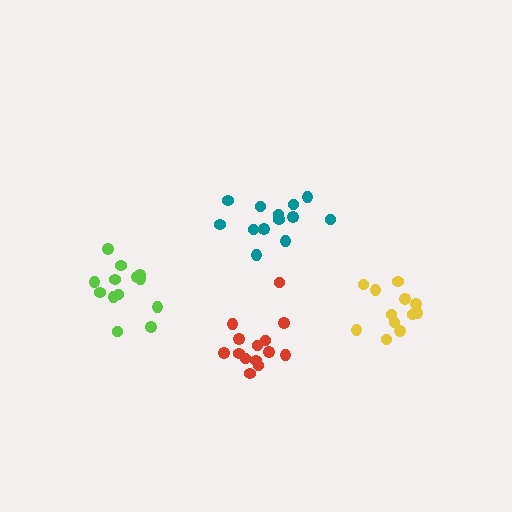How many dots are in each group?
Group 1: 12 dots, Group 2: 13 dots, Group 3: 13 dots, Group 4: 14 dots (52 total).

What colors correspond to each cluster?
The clusters are colored: yellow, lime, teal, red.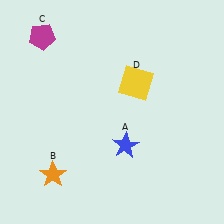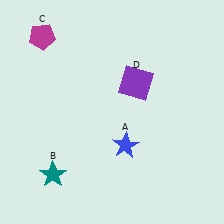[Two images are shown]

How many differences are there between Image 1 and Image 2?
There are 2 differences between the two images.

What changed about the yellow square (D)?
In Image 1, D is yellow. In Image 2, it changed to purple.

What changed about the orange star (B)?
In Image 1, B is orange. In Image 2, it changed to teal.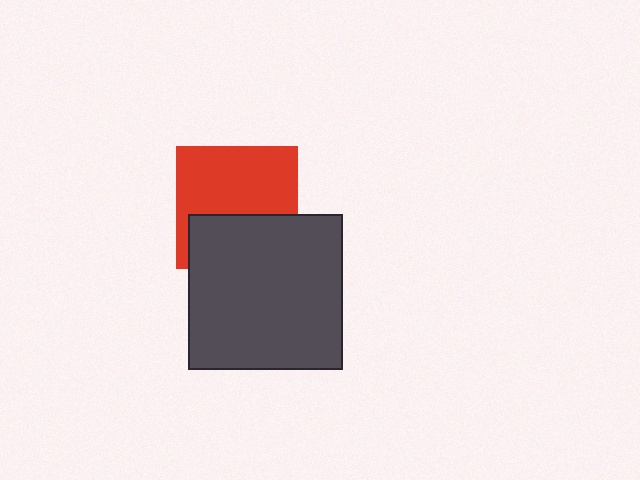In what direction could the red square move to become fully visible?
The red square could move up. That would shift it out from behind the dark gray square entirely.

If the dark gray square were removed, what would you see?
You would see the complete red square.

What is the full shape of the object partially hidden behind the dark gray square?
The partially hidden object is a red square.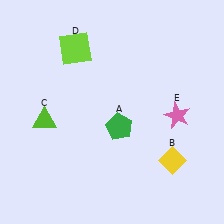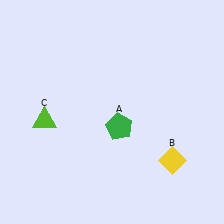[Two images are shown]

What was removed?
The lime square (D), the pink star (E) were removed in Image 2.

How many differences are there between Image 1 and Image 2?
There are 2 differences between the two images.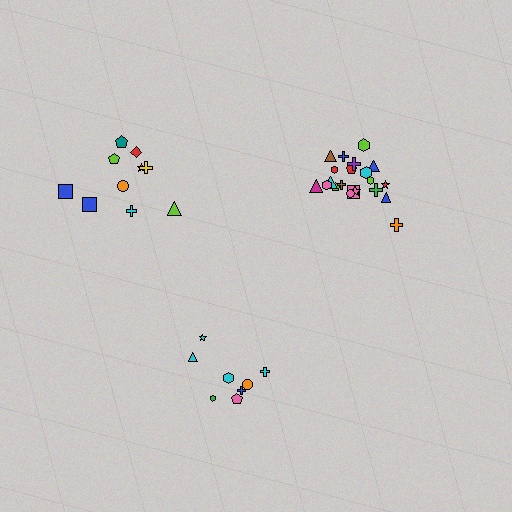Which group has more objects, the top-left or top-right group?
The top-right group.